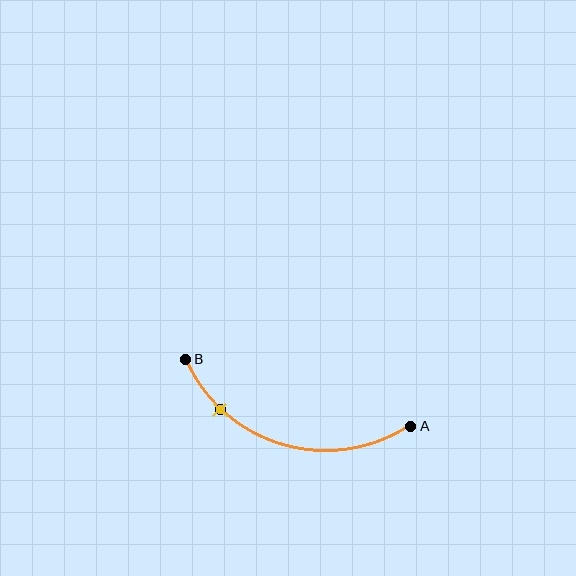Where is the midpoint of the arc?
The arc midpoint is the point on the curve farthest from the straight line joining A and B. It sits below that line.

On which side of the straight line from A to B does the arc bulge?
The arc bulges below the straight line connecting A and B.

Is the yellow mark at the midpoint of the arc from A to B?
No. The yellow mark lies on the arc but is closer to endpoint B. The arc midpoint would be at the point on the curve equidistant along the arc from both A and B.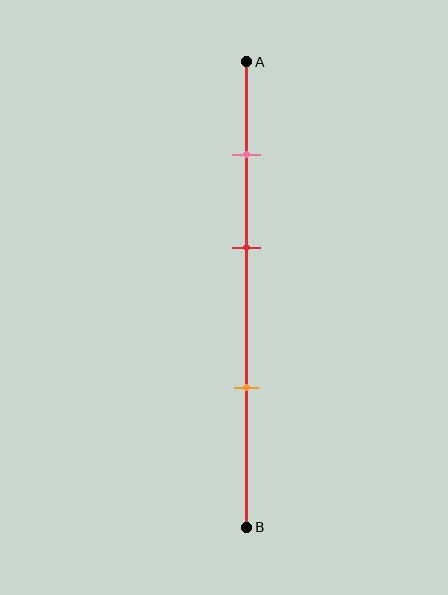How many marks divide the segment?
There are 3 marks dividing the segment.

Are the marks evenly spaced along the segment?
Yes, the marks are approximately evenly spaced.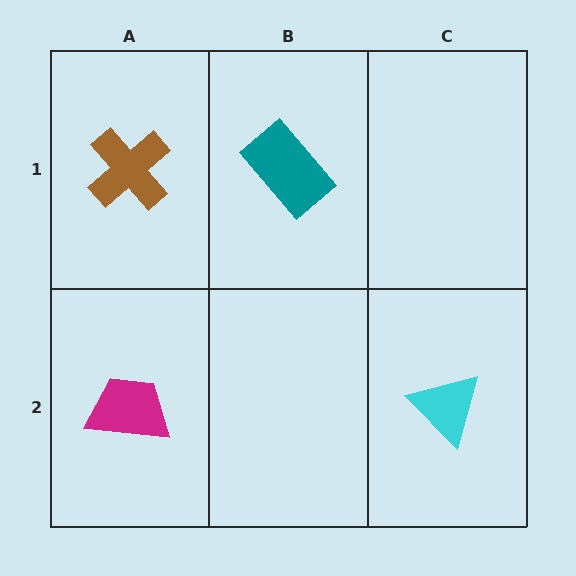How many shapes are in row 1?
2 shapes.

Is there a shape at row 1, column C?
No, that cell is empty.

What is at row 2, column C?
A cyan triangle.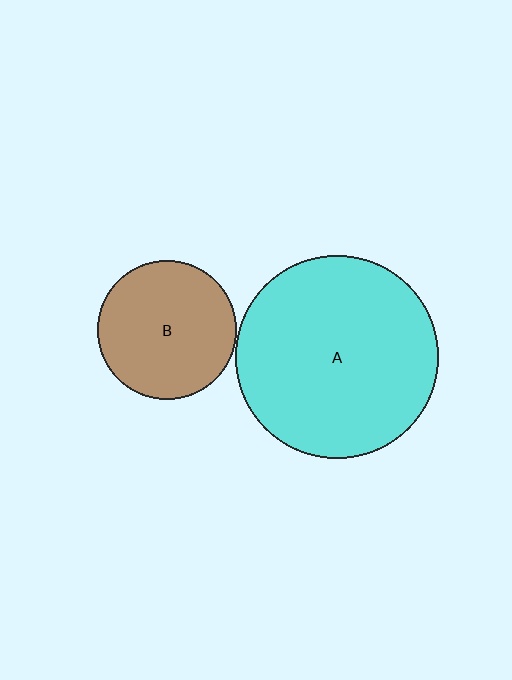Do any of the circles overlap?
No, none of the circles overlap.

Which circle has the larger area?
Circle A (cyan).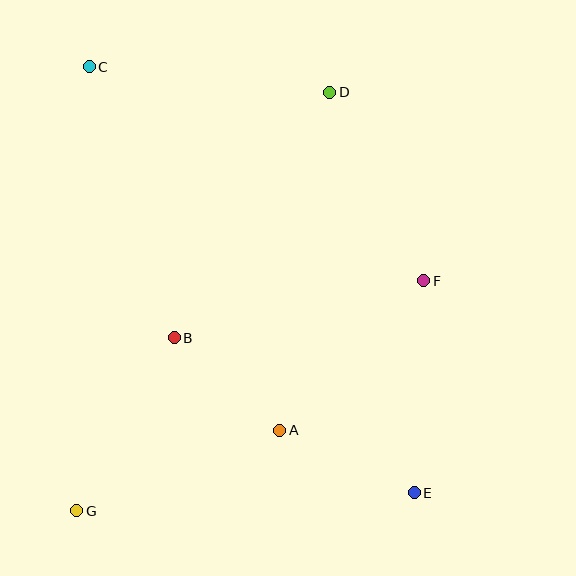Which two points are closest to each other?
Points A and B are closest to each other.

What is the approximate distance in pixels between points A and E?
The distance between A and E is approximately 148 pixels.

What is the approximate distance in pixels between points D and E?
The distance between D and E is approximately 409 pixels.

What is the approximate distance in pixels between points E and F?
The distance between E and F is approximately 212 pixels.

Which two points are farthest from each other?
Points C and E are farthest from each other.